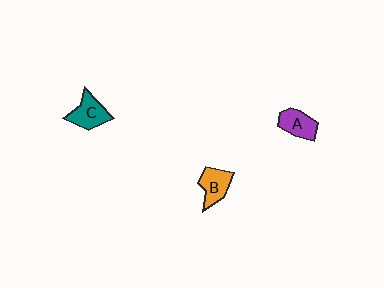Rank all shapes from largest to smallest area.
From largest to smallest: C (teal), B (orange), A (purple).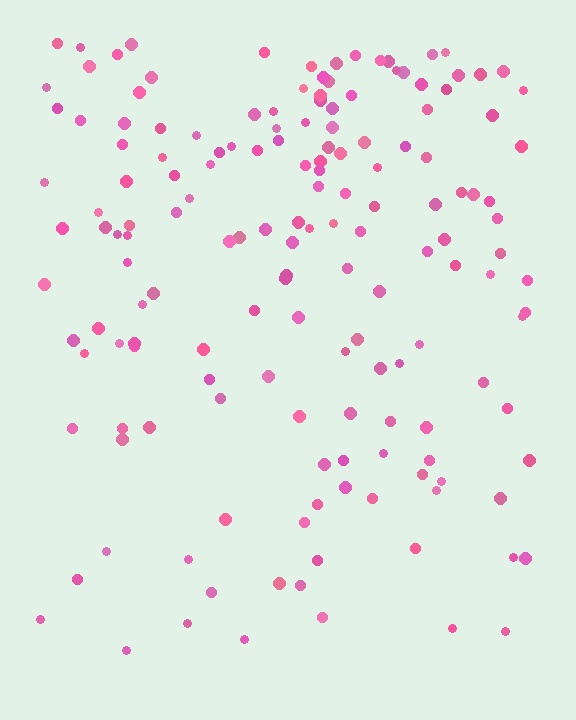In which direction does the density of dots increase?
From bottom to top, with the top side densest.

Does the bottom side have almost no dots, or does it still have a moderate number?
Still a moderate number, just noticeably fewer than the top.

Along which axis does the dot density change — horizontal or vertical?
Vertical.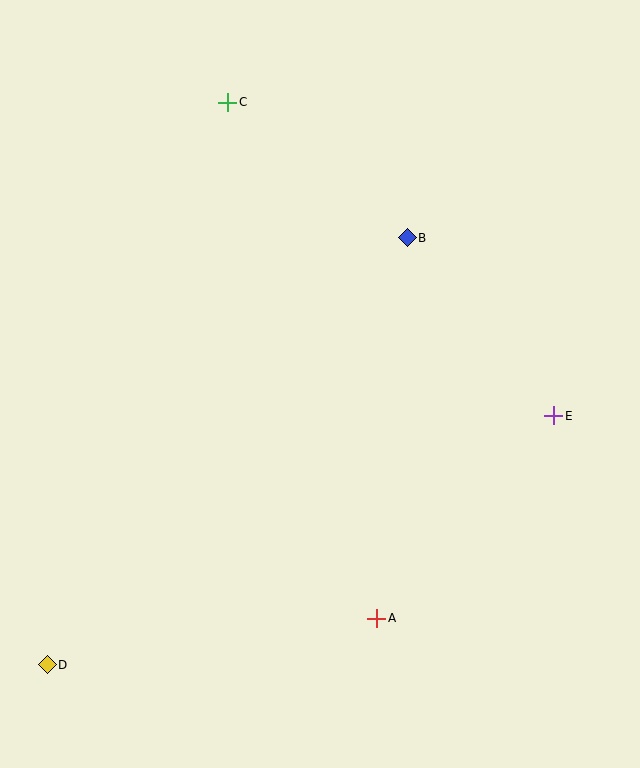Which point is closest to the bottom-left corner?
Point D is closest to the bottom-left corner.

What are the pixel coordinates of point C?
Point C is at (228, 102).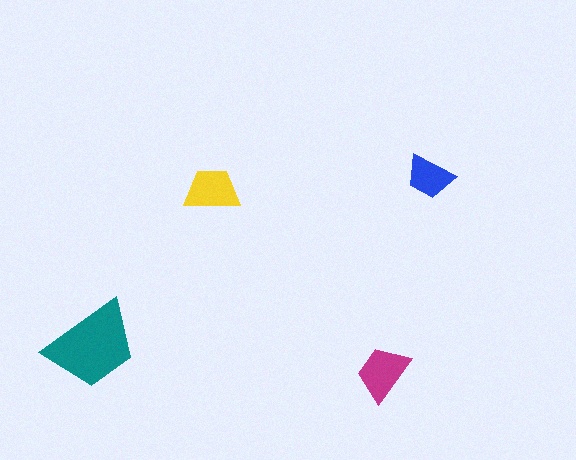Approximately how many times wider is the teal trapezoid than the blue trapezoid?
About 2 times wider.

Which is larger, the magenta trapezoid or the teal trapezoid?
The teal one.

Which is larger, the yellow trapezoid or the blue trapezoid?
The yellow one.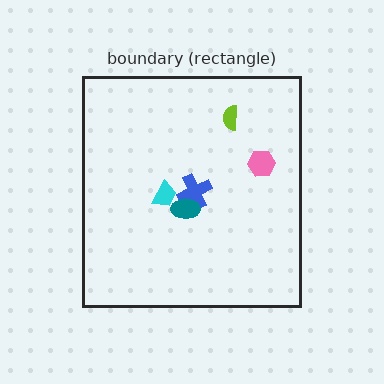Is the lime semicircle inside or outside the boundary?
Inside.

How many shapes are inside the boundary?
5 inside, 0 outside.